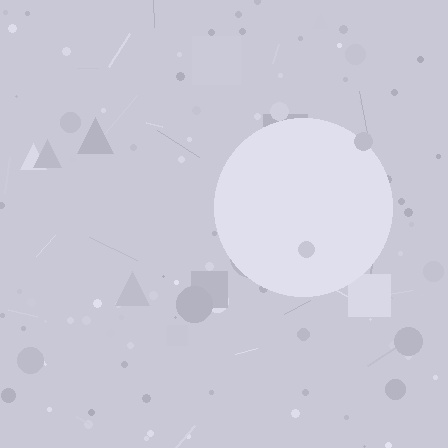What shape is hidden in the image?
A circle is hidden in the image.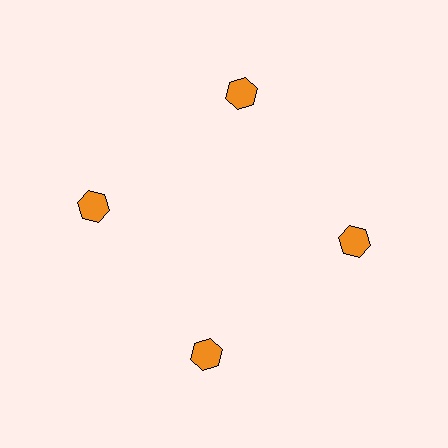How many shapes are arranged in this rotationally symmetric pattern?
There are 4 shapes, arranged in 4 groups of 1.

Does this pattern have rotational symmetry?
Yes, this pattern has 4-fold rotational symmetry. It looks the same after rotating 90 degrees around the center.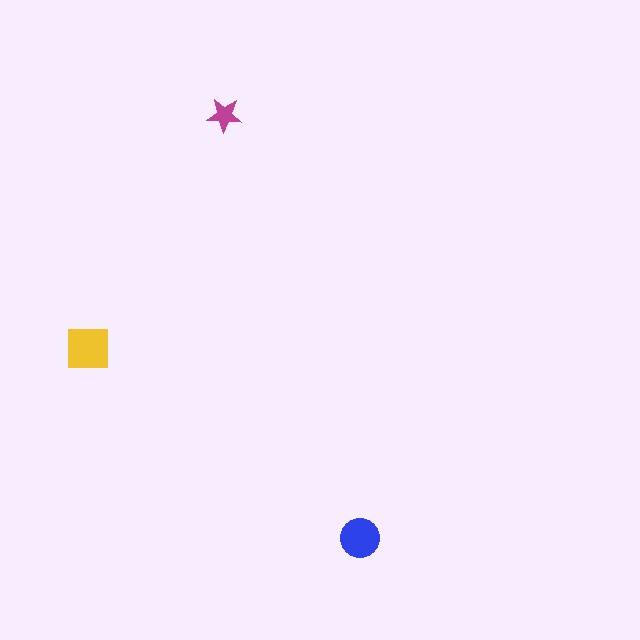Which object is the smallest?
The magenta star.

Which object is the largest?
The yellow square.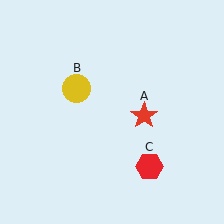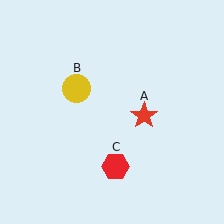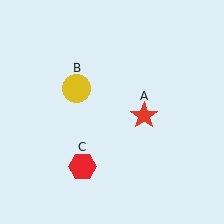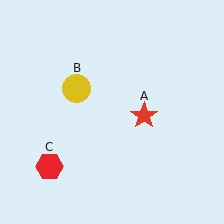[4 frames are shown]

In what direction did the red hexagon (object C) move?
The red hexagon (object C) moved left.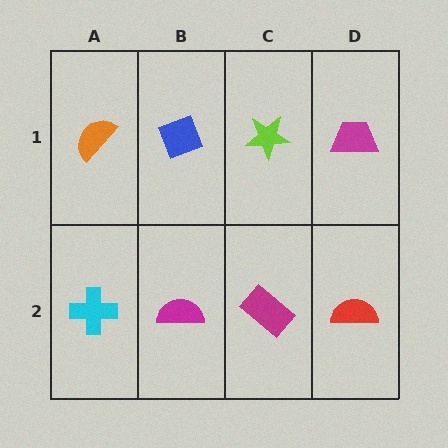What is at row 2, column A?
A cyan cross.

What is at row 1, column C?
A lime star.